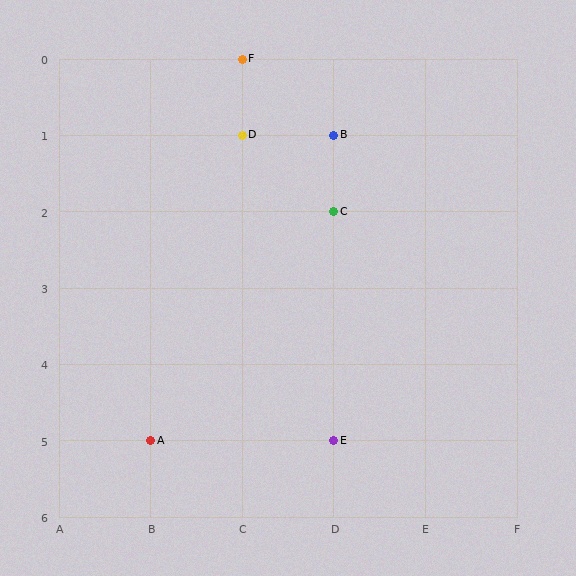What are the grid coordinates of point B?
Point B is at grid coordinates (D, 1).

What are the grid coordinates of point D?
Point D is at grid coordinates (C, 1).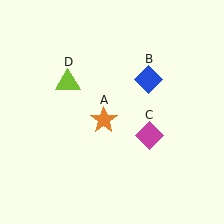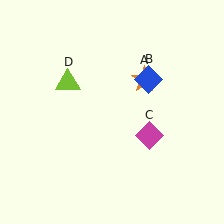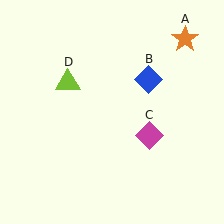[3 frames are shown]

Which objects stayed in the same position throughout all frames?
Blue diamond (object B) and magenta diamond (object C) and lime triangle (object D) remained stationary.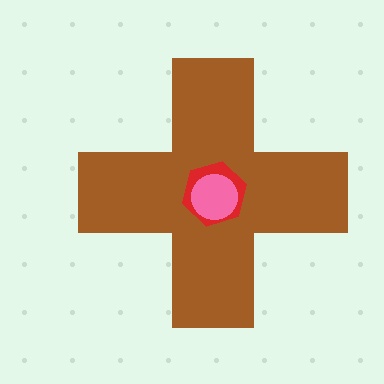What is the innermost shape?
The pink circle.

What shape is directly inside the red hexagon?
The pink circle.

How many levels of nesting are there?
3.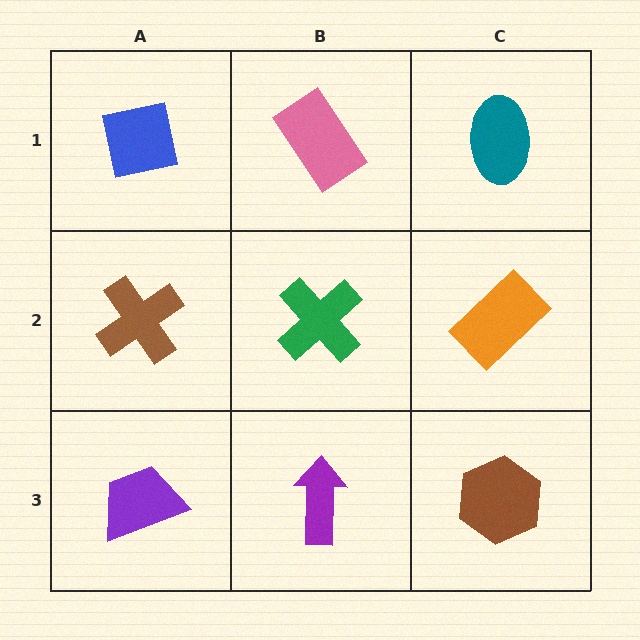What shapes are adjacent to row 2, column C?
A teal ellipse (row 1, column C), a brown hexagon (row 3, column C), a green cross (row 2, column B).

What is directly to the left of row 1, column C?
A pink rectangle.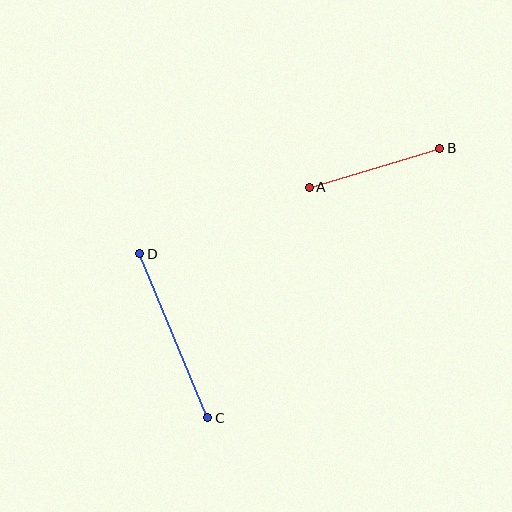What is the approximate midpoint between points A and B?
The midpoint is at approximately (374, 168) pixels.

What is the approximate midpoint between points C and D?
The midpoint is at approximately (174, 336) pixels.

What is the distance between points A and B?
The distance is approximately 136 pixels.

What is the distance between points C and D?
The distance is approximately 177 pixels.